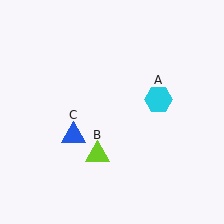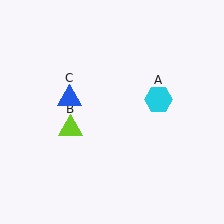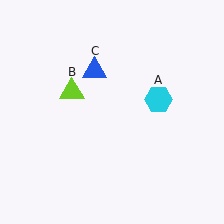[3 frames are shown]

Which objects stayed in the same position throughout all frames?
Cyan hexagon (object A) remained stationary.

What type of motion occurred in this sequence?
The lime triangle (object B), blue triangle (object C) rotated clockwise around the center of the scene.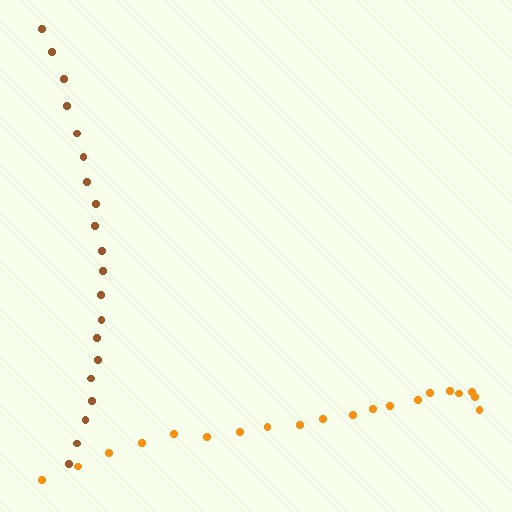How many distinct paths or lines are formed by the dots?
There are 2 distinct paths.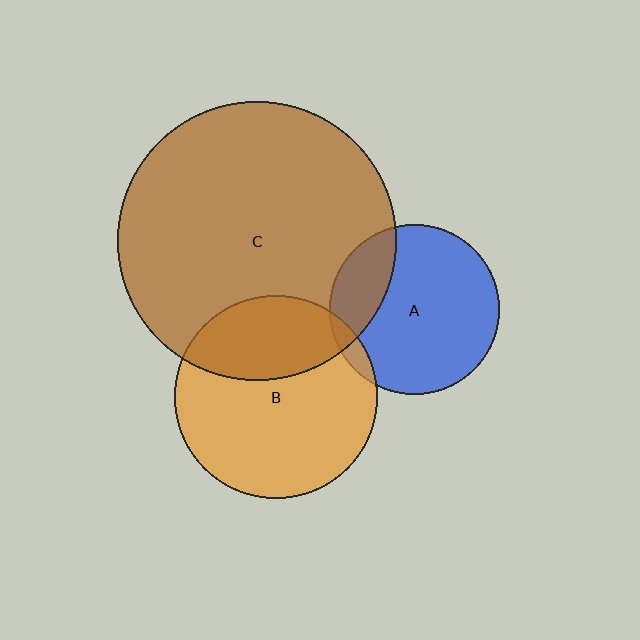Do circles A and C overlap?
Yes.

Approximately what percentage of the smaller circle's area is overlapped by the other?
Approximately 20%.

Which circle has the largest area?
Circle C (brown).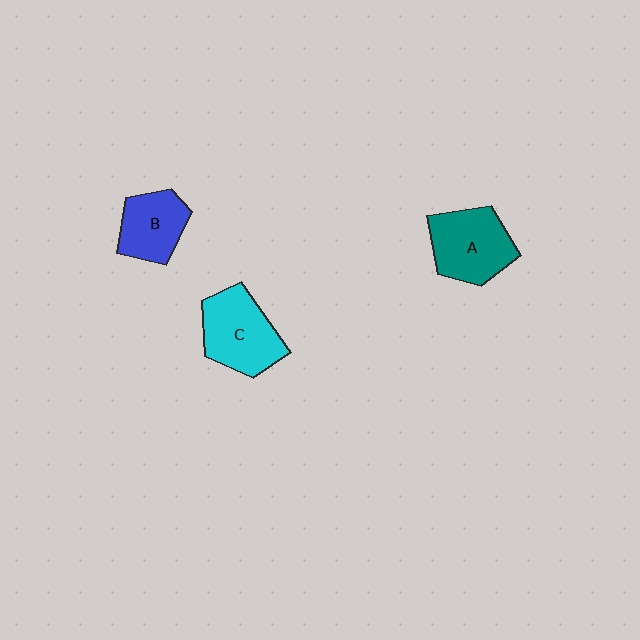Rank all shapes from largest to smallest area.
From largest to smallest: C (cyan), A (teal), B (blue).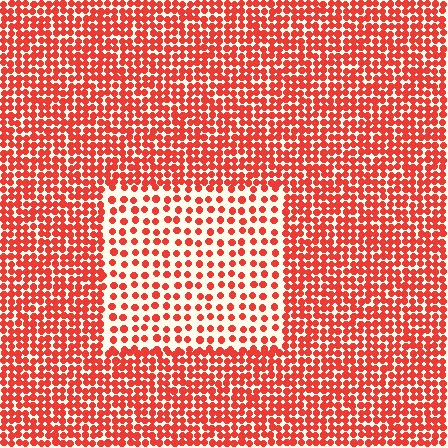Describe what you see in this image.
The image contains small red elements arranged at two different densities. A rectangle-shaped region is visible where the elements are less densely packed than the surrounding area.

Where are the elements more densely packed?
The elements are more densely packed outside the rectangle boundary.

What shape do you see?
I see a rectangle.